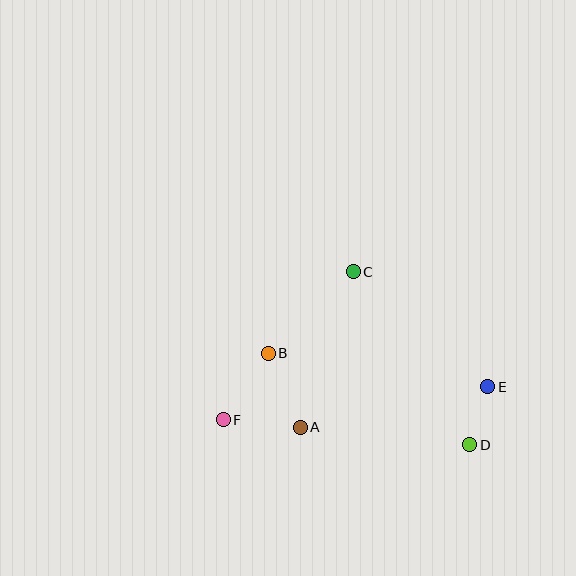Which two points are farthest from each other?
Points E and F are farthest from each other.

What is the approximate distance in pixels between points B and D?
The distance between B and D is approximately 221 pixels.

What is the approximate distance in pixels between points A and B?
The distance between A and B is approximately 81 pixels.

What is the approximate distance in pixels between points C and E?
The distance between C and E is approximately 177 pixels.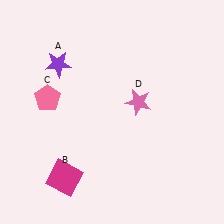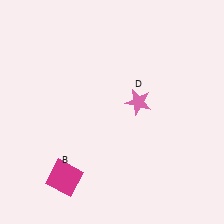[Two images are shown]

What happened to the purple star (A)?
The purple star (A) was removed in Image 2. It was in the top-left area of Image 1.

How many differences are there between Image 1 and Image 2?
There are 2 differences between the two images.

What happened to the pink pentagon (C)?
The pink pentagon (C) was removed in Image 2. It was in the top-left area of Image 1.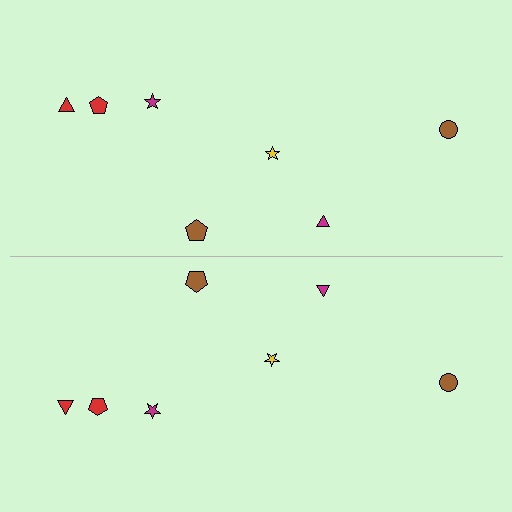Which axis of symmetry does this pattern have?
The pattern has a horizontal axis of symmetry running through the center of the image.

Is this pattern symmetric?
Yes, this pattern has bilateral (reflection) symmetry.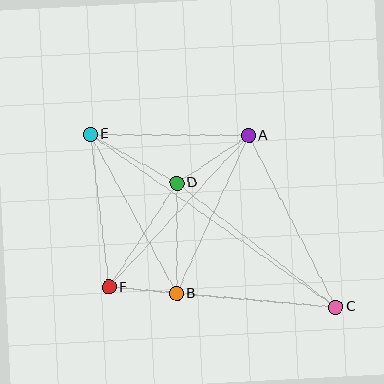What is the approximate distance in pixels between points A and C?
The distance between A and C is approximately 192 pixels.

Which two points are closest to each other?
Points B and F are closest to each other.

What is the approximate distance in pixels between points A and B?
The distance between A and B is approximately 173 pixels.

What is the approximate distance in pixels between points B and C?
The distance between B and C is approximately 160 pixels.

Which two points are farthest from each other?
Points C and E are farthest from each other.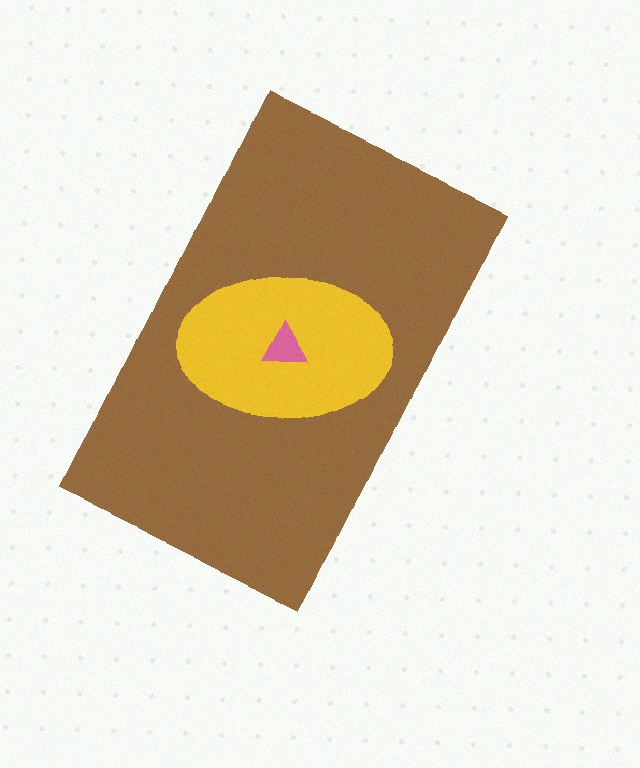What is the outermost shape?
The brown rectangle.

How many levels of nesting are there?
3.